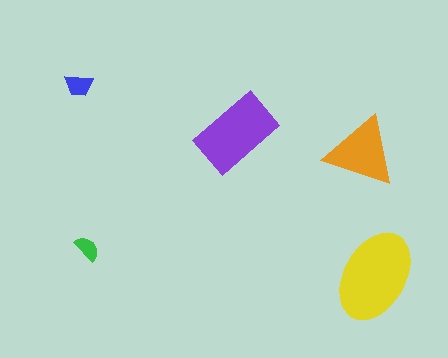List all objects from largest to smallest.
The yellow ellipse, the purple rectangle, the orange triangle, the blue trapezoid, the green semicircle.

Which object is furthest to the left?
The blue trapezoid is leftmost.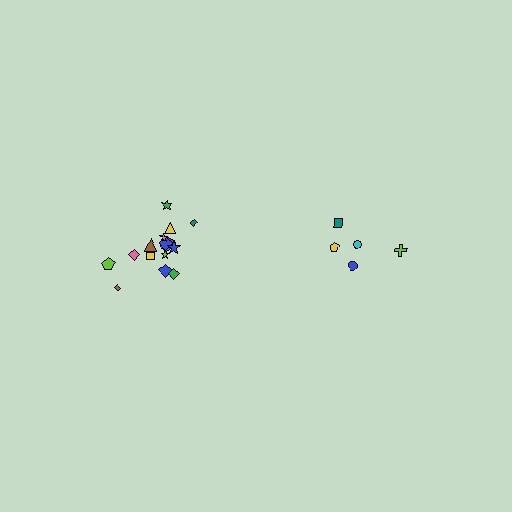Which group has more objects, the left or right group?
The left group.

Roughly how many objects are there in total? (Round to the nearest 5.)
Roughly 20 objects in total.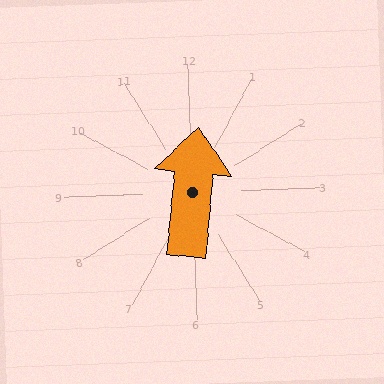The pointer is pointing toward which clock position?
Roughly 12 o'clock.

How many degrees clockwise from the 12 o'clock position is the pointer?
Approximately 7 degrees.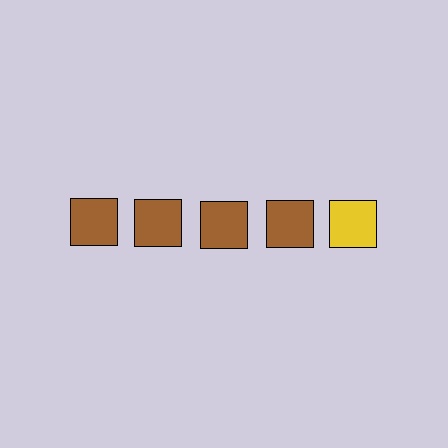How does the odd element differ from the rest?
It has a different color: yellow instead of brown.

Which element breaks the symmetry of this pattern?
The yellow square in the top row, rightmost column breaks the symmetry. All other shapes are brown squares.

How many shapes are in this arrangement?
There are 5 shapes arranged in a grid pattern.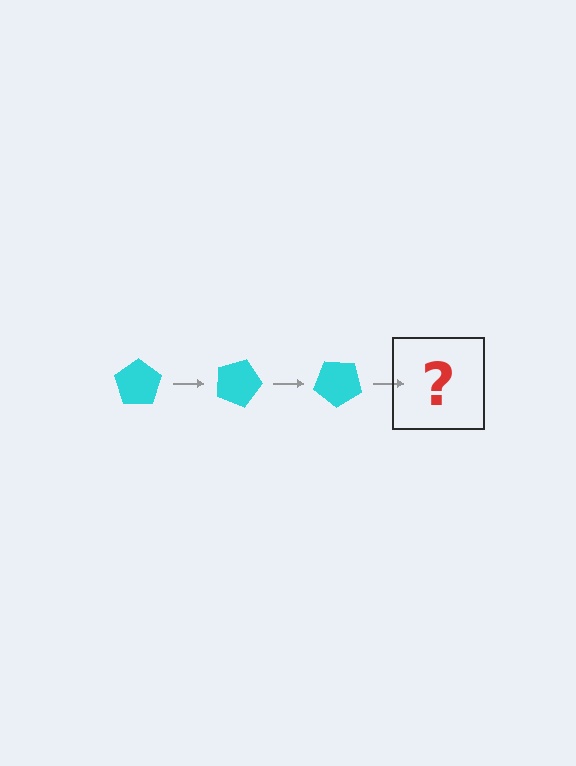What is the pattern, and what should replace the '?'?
The pattern is that the pentagon rotates 20 degrees each step. The '?' should be a cyan pentagon rotated 60 degrees.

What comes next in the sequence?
The next element should be a cyan pentagon rotated 60 degrees.